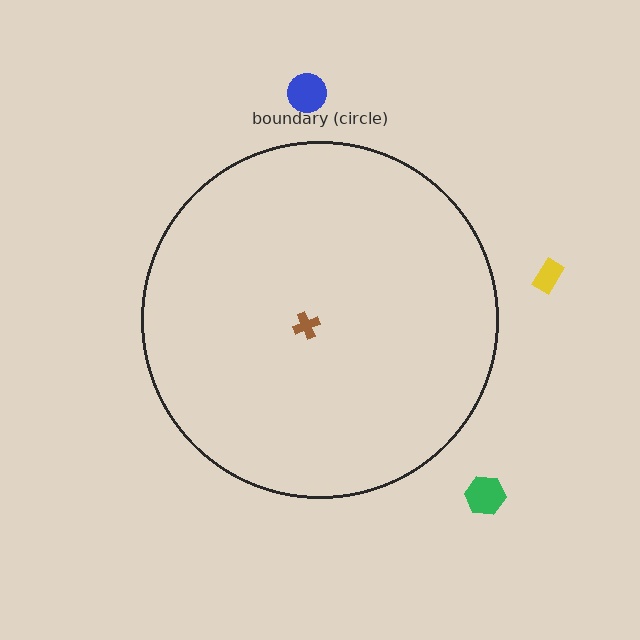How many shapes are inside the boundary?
1 inside, 3 outside.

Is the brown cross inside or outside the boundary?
Inside.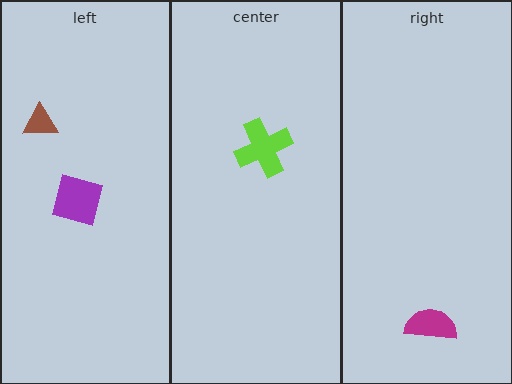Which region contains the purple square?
The left region.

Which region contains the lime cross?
The center region.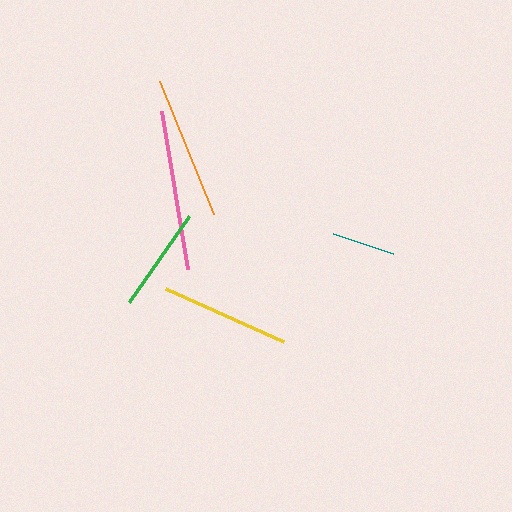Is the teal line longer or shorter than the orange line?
The orange line is longer than the teal line.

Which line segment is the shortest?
The teal line is the shortest at approximately 63 pixels.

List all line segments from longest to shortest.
From longest to shortest: pink, orange, yellow, green, teal.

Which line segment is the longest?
The pink line is the longest at approximately 160 pixels.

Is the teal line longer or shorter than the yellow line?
The yellow line is longer than the teal line.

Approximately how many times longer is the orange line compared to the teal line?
The orange line is approximately 2.3 times the length of the teal line.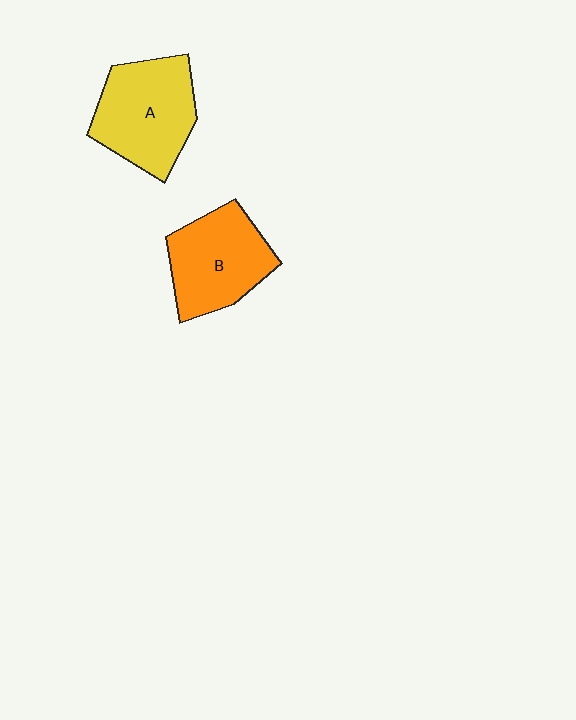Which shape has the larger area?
Shape A (yellow).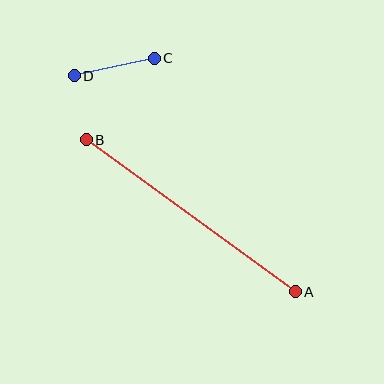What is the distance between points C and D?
The distance is approximately 82 pixels.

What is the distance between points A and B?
The distance is approximately 258 pixels.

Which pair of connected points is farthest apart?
Points A and B are farthest apart.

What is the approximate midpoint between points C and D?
The midpoint is at approximately (114, 67) pixels.